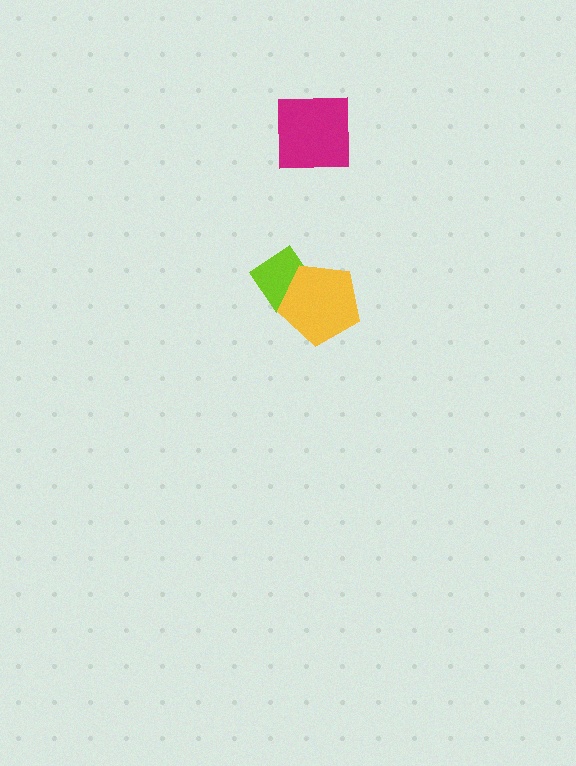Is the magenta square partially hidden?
No, no other shape covers it.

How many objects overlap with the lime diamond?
1 object overlaps with the lime diamond.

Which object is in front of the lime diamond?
The yellow pentagon is in front of the lime diamond.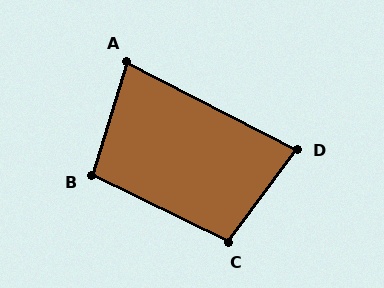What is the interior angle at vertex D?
Approximately 81 degrees (acute).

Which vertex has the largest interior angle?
C, at approximately 100 degrees.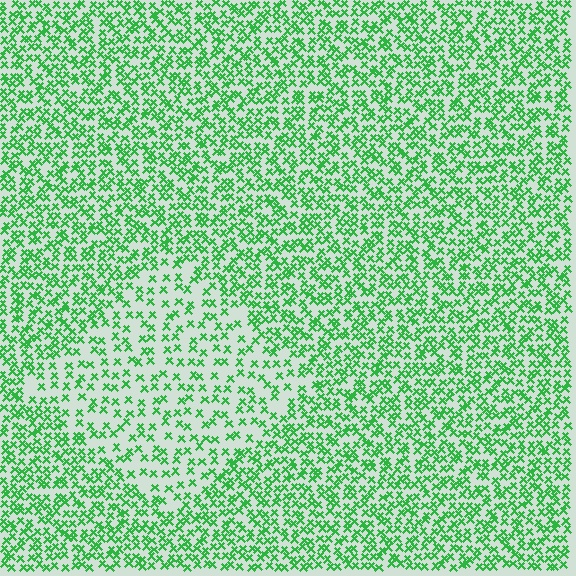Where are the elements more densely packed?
The elements are more densely packed outside the diamond boundary.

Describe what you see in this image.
The image contains small green elements arranged at two different densities. A diamond-shaped region is visible where the elements are less densely packed than the surrounding area.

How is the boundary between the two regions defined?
The boundary is defined by a change in element density (approximately 2.0x ratio). All elements are the same color, size, and shape.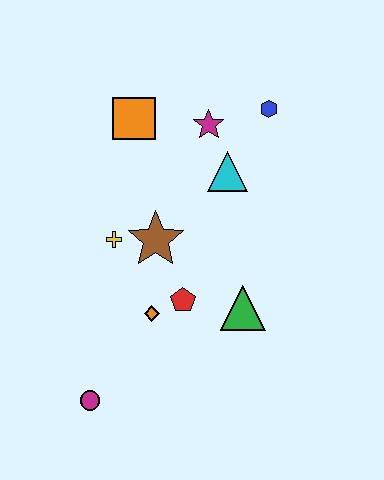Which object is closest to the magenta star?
The cyan triangle is closest to the magenta star.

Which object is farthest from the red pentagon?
The blue hexagon is farthest from the red pentagon.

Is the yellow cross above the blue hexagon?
No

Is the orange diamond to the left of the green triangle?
Yes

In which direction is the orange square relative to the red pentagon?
The orange square is above the red pentagon.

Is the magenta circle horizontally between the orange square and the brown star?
No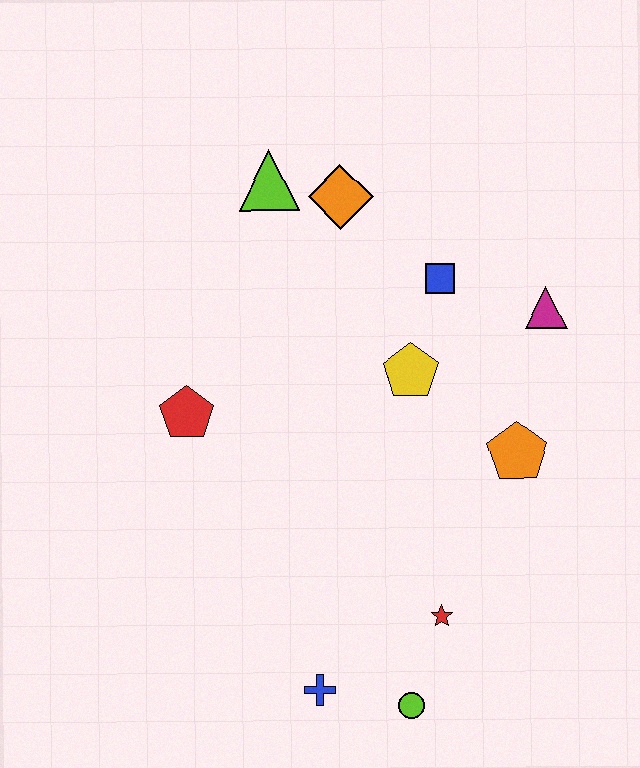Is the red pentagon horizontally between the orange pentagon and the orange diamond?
No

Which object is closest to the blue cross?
The lime circle is closest to the blue cross.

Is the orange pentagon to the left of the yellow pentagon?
No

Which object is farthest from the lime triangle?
The lime circle is farthest from the lime triangle.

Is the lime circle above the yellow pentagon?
No